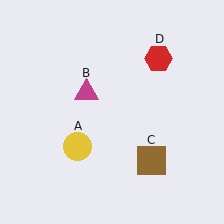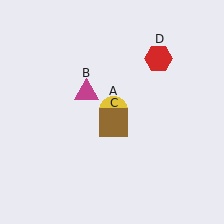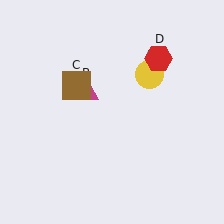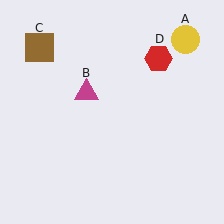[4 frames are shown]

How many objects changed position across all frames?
2 objects changed position: yellow circle (object A), brown square (object C).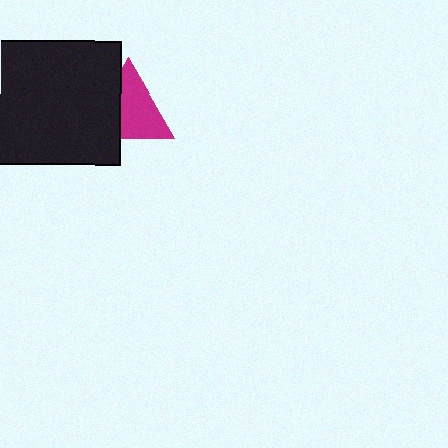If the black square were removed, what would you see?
You would see the complete magenta triangle.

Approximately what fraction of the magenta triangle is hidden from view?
Roughly 38% of the magenta triangle is hidden behind the black square.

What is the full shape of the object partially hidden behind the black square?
The partially hidden object is a magenta triangle.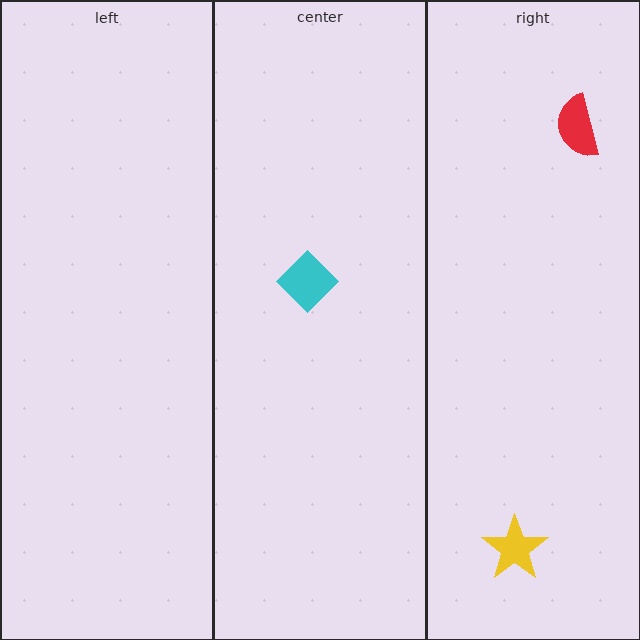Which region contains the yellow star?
The right region.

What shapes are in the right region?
The red semicircle, the yellow star.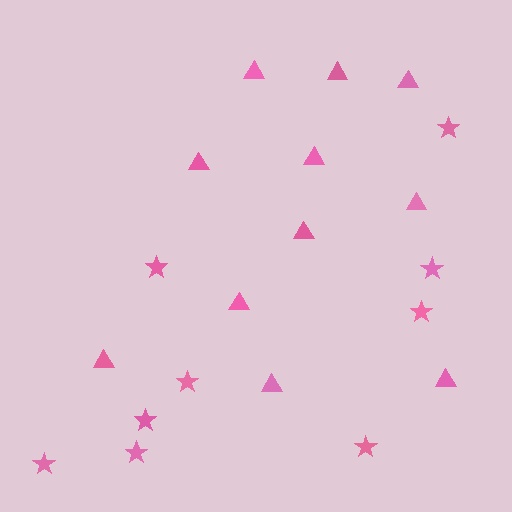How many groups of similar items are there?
There are 2 groups: one group of triangles (11) and one group of stars (9).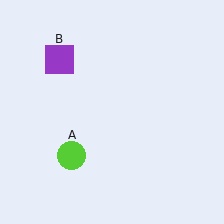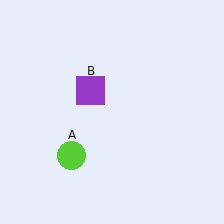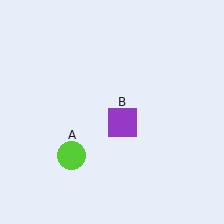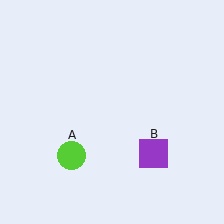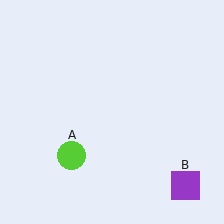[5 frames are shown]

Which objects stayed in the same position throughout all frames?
Lime circle (object A) remained stationary.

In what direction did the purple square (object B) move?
The purple square (object B) moved down and to the right.